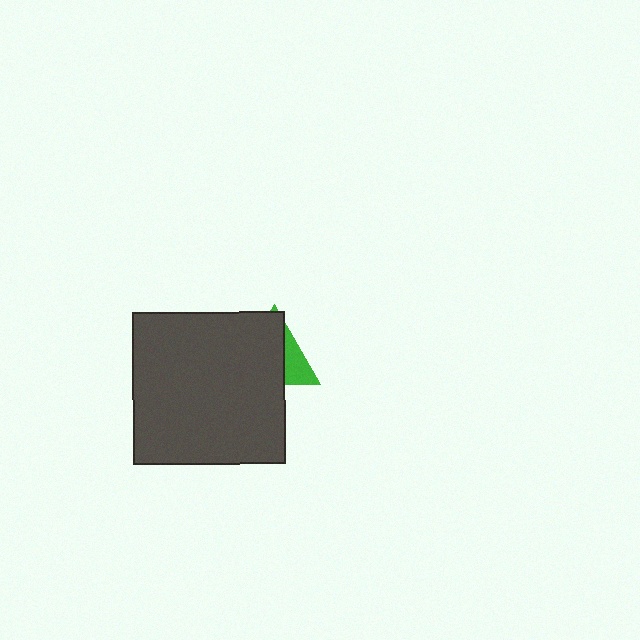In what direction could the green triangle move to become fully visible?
The green triangle could move right. That would shift it out from behind the dark gray square entirely.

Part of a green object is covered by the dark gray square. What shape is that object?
It is a triangle.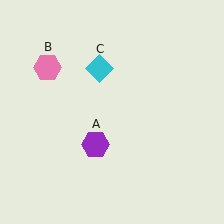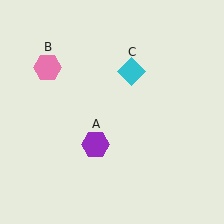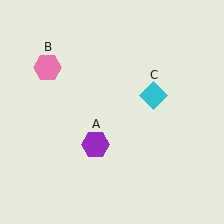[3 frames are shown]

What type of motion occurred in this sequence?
The cyan diamond (object C) rotated clockwise around the center of the scene.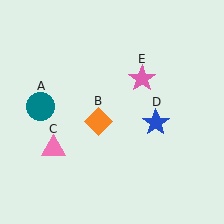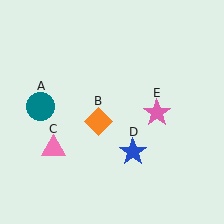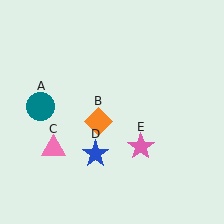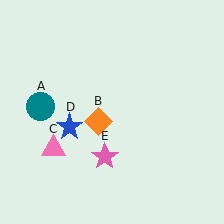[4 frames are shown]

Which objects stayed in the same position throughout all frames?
Teal circle (object A) and orange diamond (object B) and pink triangle (object C) remained stationary.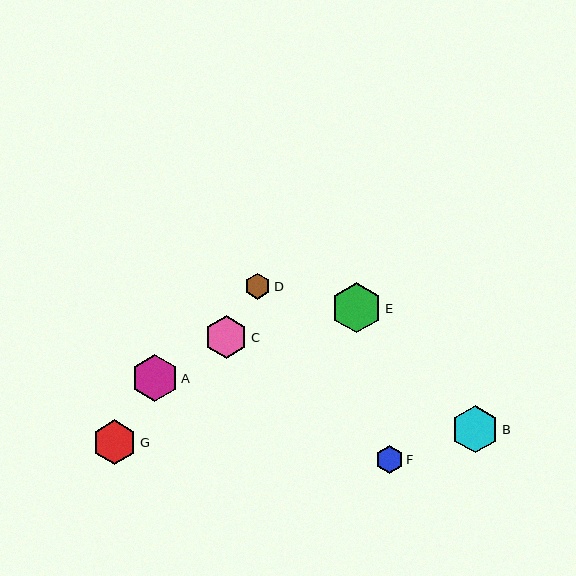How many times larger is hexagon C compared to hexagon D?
Hexagon C is approximately 1.7 times the size of hexagon D.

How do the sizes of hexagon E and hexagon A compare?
Hexagon E and hexagon A are approximately the same size.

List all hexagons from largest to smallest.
From largest to smallest: E, A, B, G, C, F, D.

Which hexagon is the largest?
Hexagon E is the largest with a size of approximately 50 pixels.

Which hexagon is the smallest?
Hexagon D is the smallest with a size of approximately 26 pixels.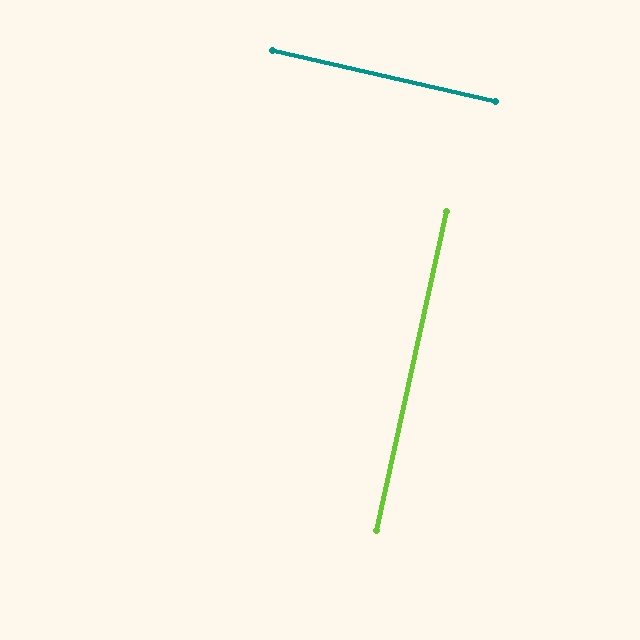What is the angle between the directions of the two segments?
Approximately 89 degrees.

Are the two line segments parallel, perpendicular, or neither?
Perpendicular — they meet at approximately 89°.